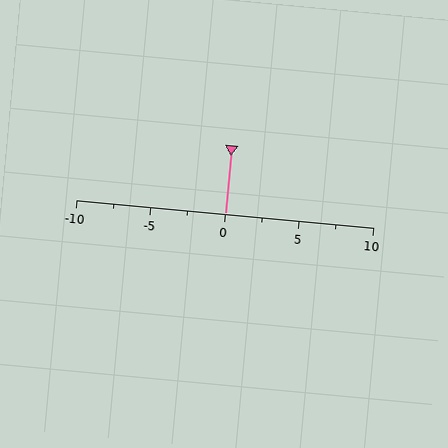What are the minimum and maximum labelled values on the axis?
The axis runs from -10 to 10.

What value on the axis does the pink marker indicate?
The marker indicates approximately 0.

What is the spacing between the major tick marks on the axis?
The major ticks are spaced 5 apart.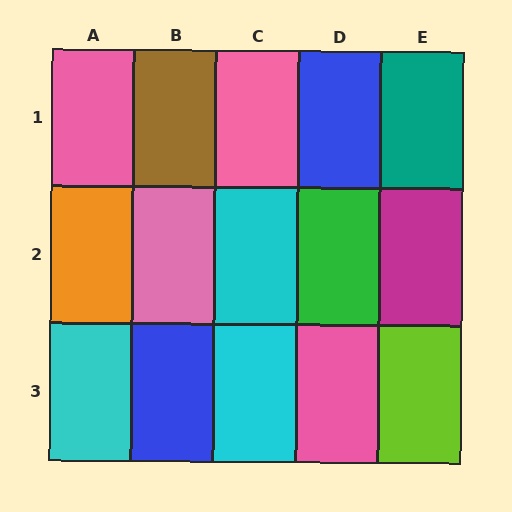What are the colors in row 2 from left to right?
Orange, pink, cyan, green, magenta.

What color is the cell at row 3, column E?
Lime.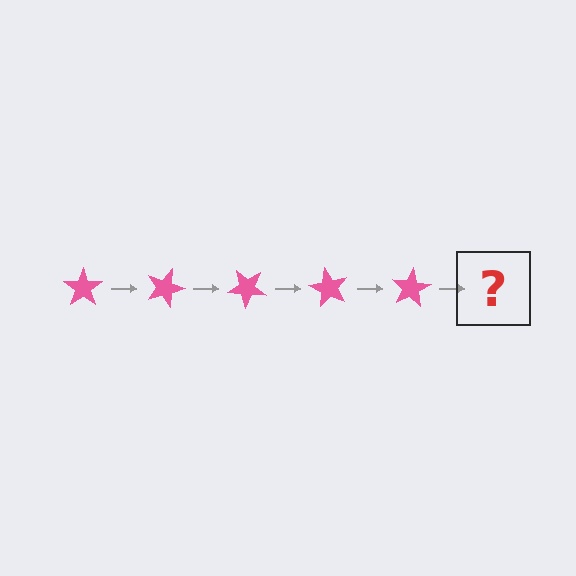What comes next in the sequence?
The next element should be a pink star rotated 100 degrees.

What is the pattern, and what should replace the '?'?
The pattern is that the star rotates 20 degrees each step. The '?' should be a pink star rotated 100 degrees.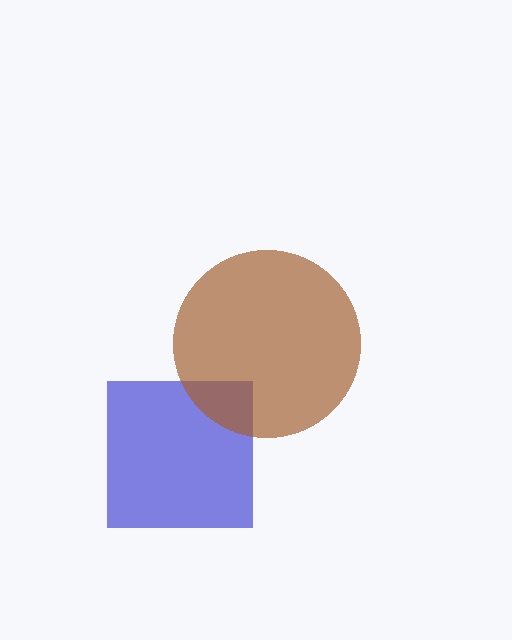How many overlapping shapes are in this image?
There are 2 overlapping shapes in the image.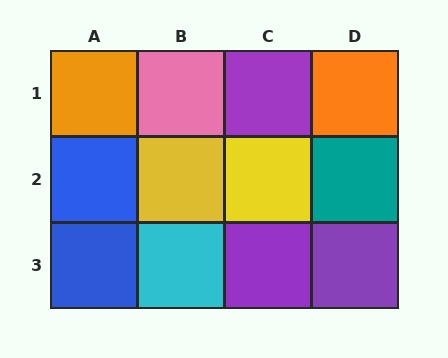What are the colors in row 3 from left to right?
Blue, cyan, purple, purple.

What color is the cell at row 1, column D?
Orange.